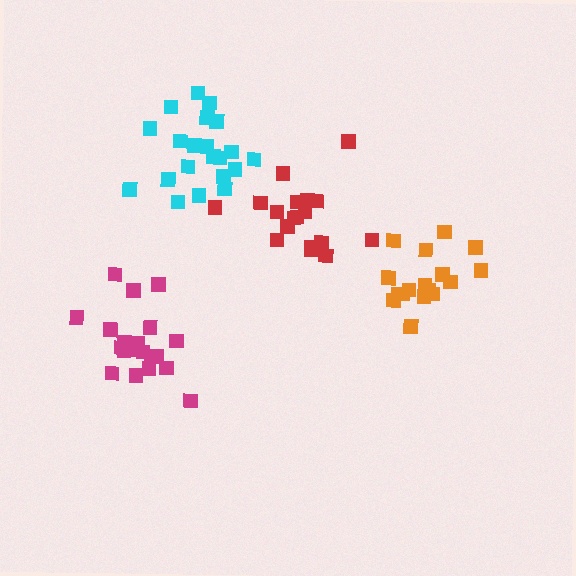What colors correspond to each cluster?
The clusters are colored: magenta, red, orange, cyan.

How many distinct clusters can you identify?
There are 4 distinct clusters.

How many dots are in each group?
Group 1: 21 dots, Group 2: 18 dots, Group 3: 17 dots, Group 4: 21 dots (77 total).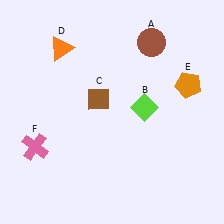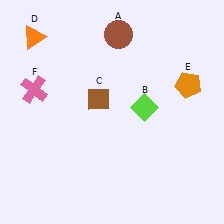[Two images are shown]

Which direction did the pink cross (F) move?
The pink cross (F) moved up.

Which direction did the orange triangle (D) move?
The orange triangle (D) moved left.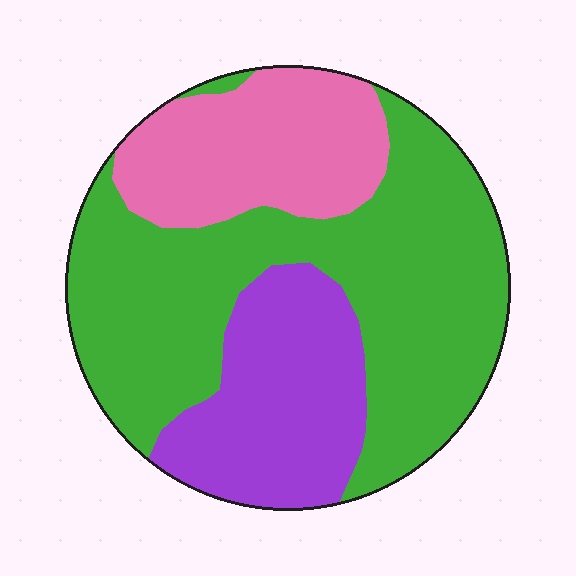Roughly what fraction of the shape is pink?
Pink takes up between a sixth and a third of the shape.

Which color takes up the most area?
Green, at roughly 55%.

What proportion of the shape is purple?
Purple covers roughly 25% of the shape.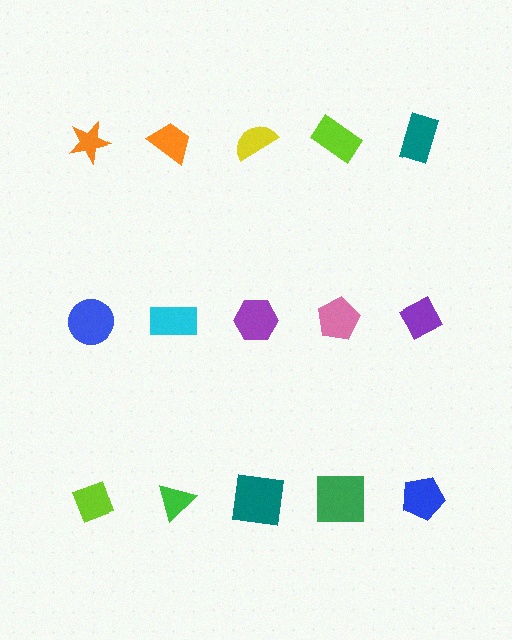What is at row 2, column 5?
A purple diamond.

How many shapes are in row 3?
5 shapes.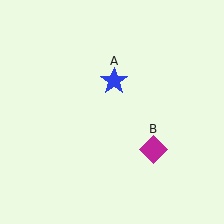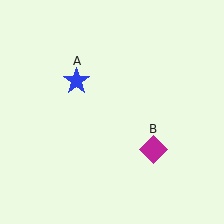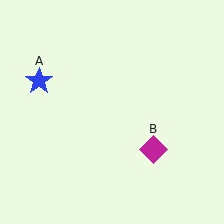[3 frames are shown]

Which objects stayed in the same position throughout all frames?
Magenta diamond (object B) remained stationary.